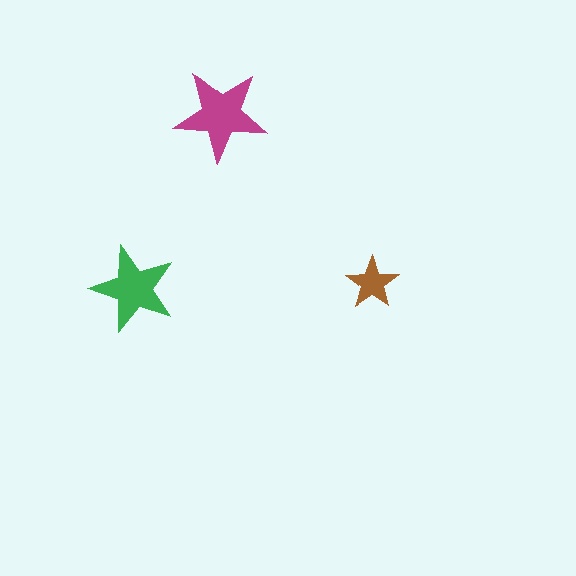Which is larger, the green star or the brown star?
The green one.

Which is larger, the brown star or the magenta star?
The magenta one.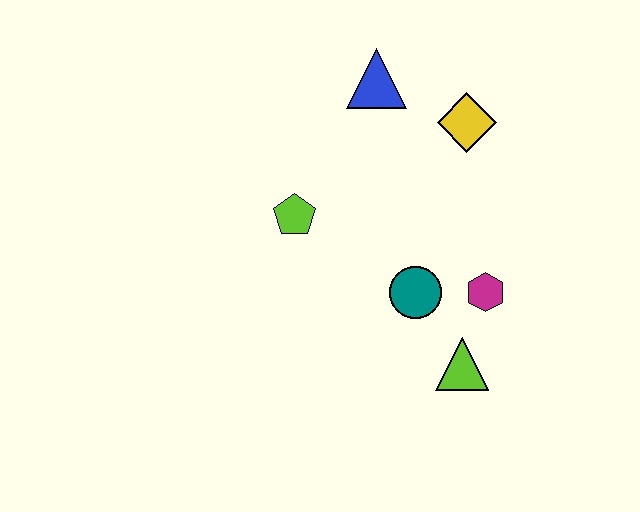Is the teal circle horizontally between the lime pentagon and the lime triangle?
Yes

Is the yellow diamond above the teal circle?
Yes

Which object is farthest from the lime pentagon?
The lime triangle is farthest from the lime pentagon.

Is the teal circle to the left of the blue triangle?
No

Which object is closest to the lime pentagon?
The teal circle is closest to the lime pentagon.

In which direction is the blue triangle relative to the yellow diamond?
The blue triangle is to the left of the yellow diamond.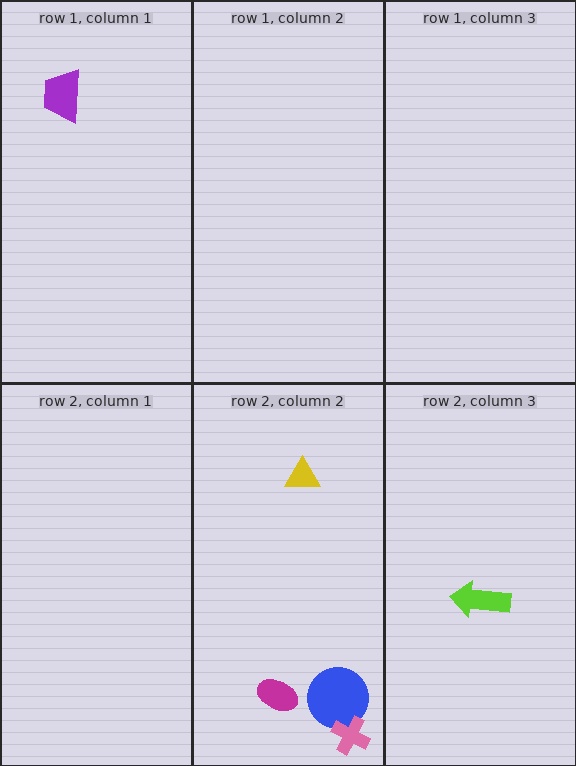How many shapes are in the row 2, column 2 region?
4.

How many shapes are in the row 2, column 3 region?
1.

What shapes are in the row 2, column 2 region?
The magenta ellipse, the blue circle, the pink cross, the yellow triangle.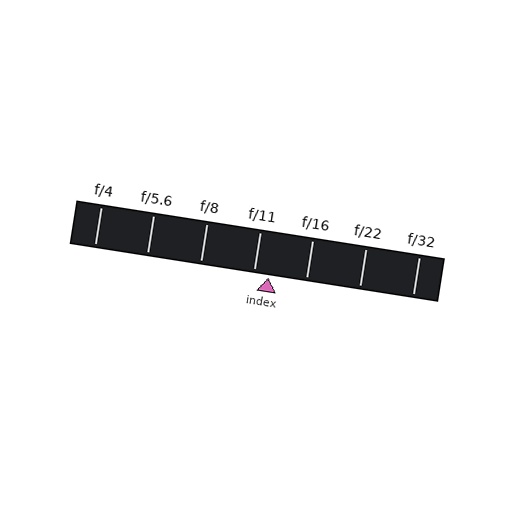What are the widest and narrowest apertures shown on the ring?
The widest aperture shown is f/4 and the narrowest is f/32.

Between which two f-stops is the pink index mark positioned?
The index mark is between f/11 and f/16.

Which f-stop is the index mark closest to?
The index mark is closest to f/11.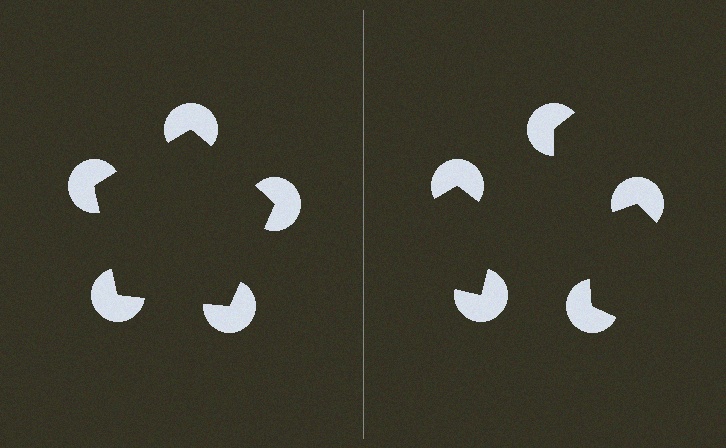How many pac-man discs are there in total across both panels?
10 — 5 on each side.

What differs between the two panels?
The pac-man discs are positioned identically on both sides; only the wedge orientations differ. On the left they align to a pentagon; on the right they are misaligned.